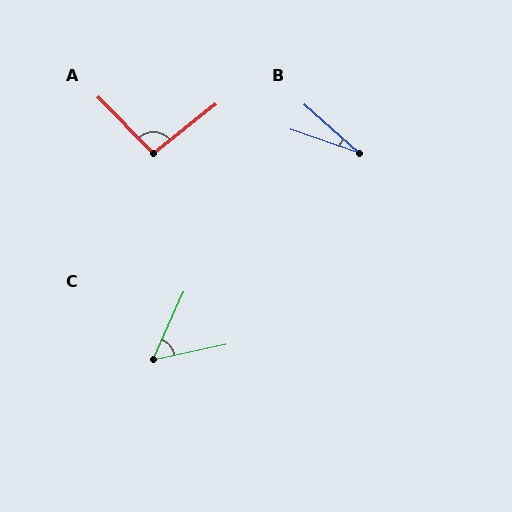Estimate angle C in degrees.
Approximately 54 degrees.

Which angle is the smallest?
B, at approximately 23 degrees.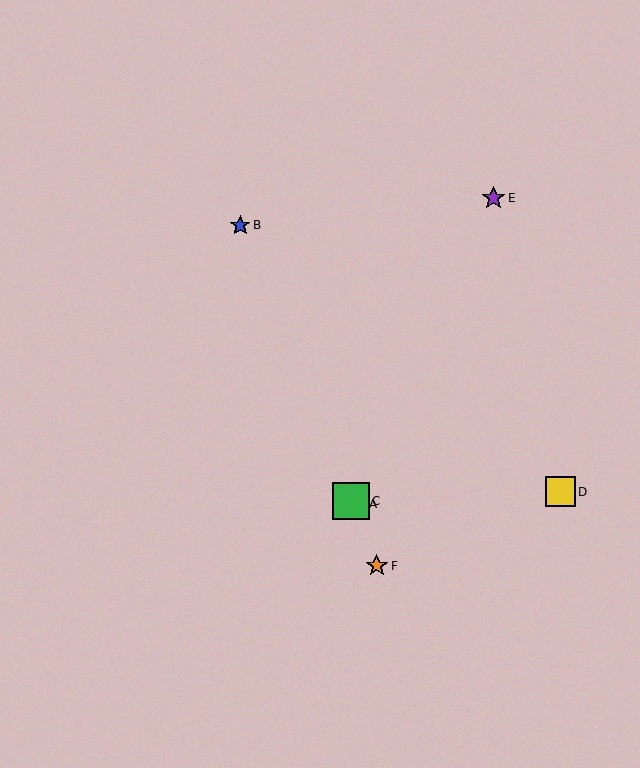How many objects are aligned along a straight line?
4 objects (A, B, C, F) are aligned along a straight line.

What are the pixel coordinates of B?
Object B is at (240, 225).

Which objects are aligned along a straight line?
Objects A, B, C, F are aligned along a straight line.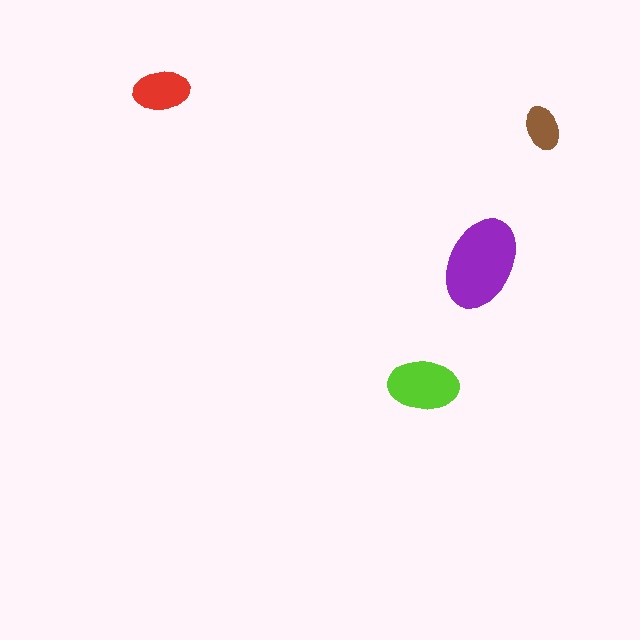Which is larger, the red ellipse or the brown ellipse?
The red one.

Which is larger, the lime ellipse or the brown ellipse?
The lime one.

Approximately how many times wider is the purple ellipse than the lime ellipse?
About 1.5 times wider.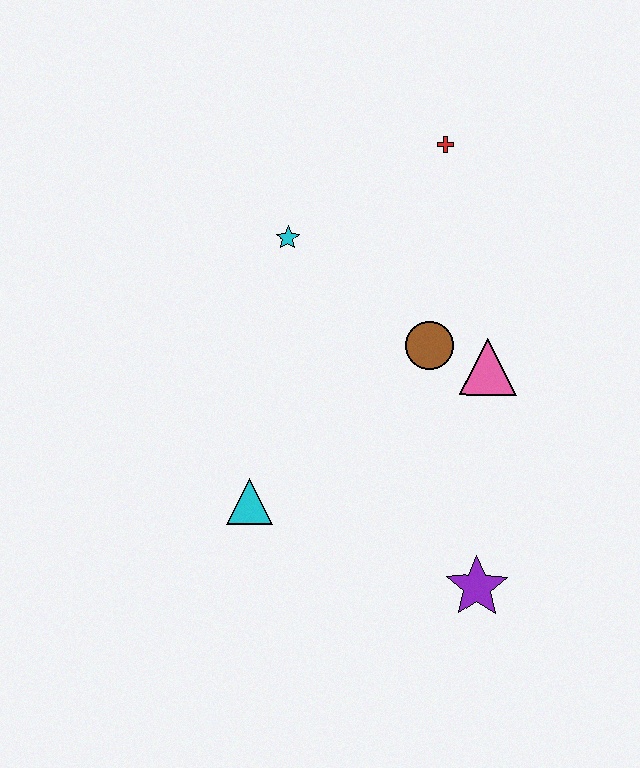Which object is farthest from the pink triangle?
The cyan triangle is farthest from the pink triangle.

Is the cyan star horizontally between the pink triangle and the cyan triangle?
Yes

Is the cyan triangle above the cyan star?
No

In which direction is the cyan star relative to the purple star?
The cyan star is above the purple star.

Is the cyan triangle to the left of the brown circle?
Yes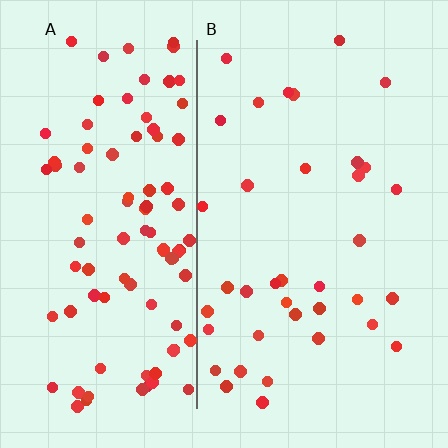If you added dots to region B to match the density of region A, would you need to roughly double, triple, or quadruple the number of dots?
Approximately triple.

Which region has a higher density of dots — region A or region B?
A (the left).